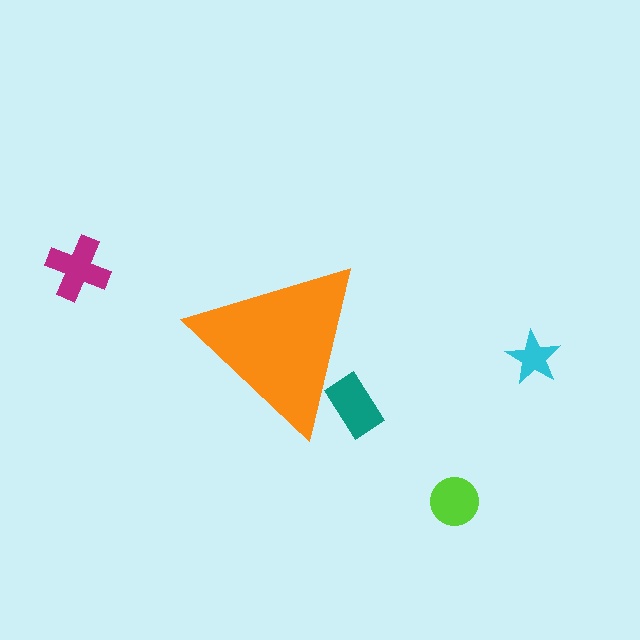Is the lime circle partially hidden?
No, the lime circle is fully visible.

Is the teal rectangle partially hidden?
Yes, the teal rectangle is partially hidden behind the orange triangle.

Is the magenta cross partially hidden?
No, the magenta cross is fully visible.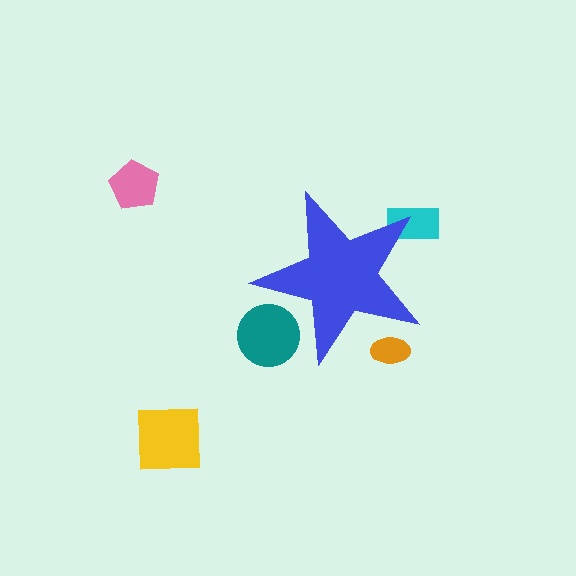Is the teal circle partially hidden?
Yes, the teal circle is partially hidden behind the blue star.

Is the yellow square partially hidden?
No, the yellow square is fully visible.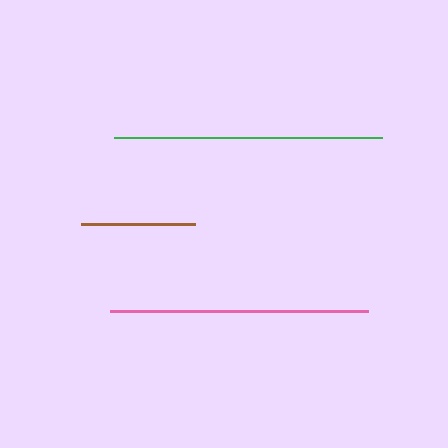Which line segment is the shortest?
The brown line is the shortest at approximately 115 pixels.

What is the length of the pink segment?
The pink segment is approximately 258 pixels long.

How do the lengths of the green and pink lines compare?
The green and pink lines are approximately the same length.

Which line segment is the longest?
The green line is the longest at approximately 268 pixels.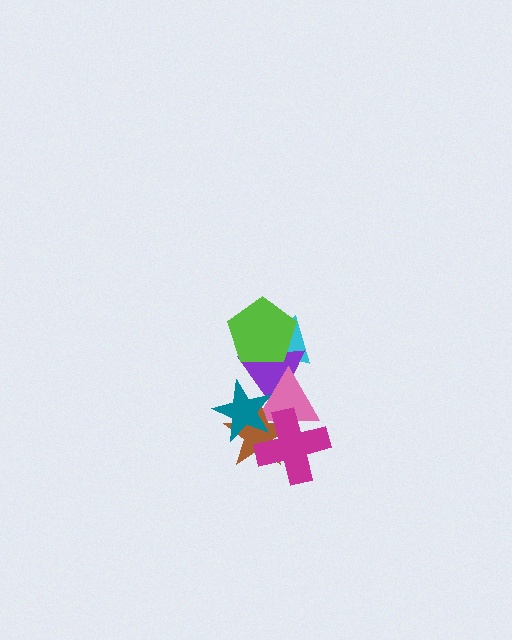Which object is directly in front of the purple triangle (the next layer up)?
The pink triangle is directly in front of the purple triangle.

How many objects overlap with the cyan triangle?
3 objects overlap with the cyan triangle.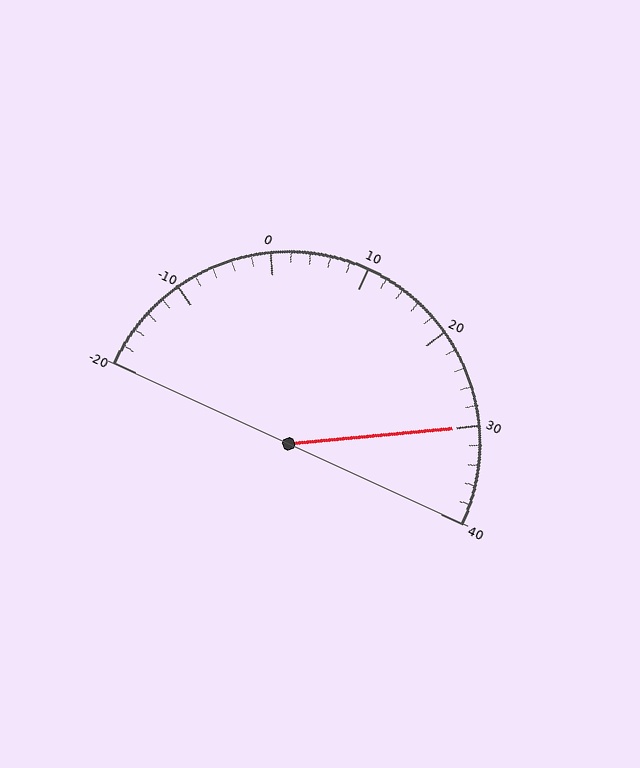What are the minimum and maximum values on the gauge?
The gauge ranges from -20 to 40.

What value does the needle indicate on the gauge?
The needle indicates approximately 30.